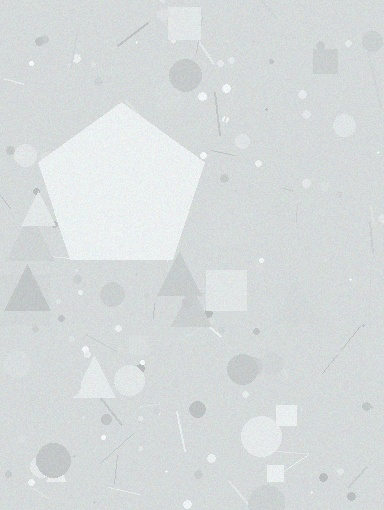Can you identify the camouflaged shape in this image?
The camouflaged shape is a pentagon.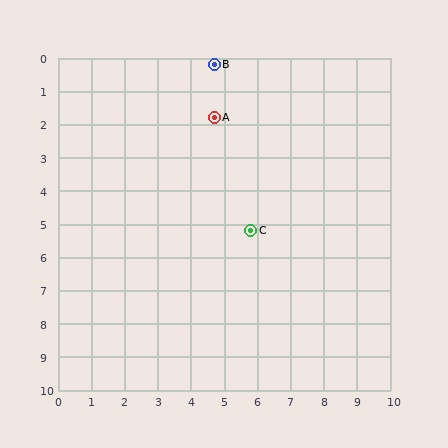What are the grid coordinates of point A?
Point A is at approximately (4.7, 1.8).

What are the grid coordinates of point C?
Point C is at approximately (5.8, 5.2).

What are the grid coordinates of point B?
Point B is at approximately (4.7, 0.2).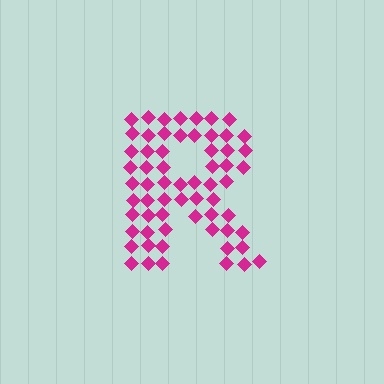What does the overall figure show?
The overall figure shows the letter R.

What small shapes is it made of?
It is made of small diamonds.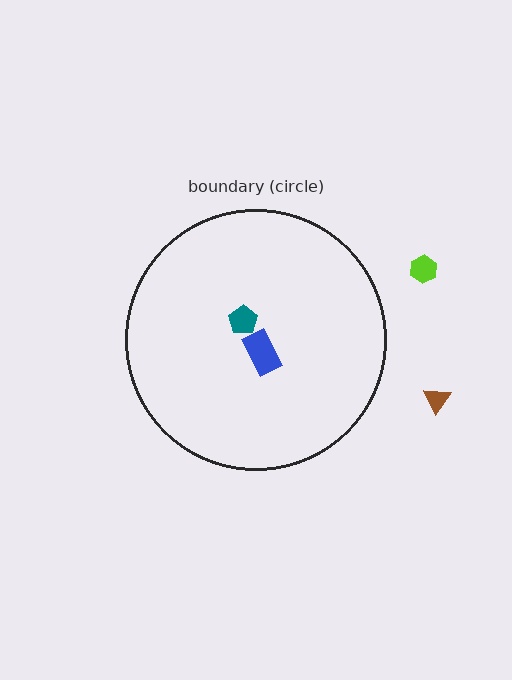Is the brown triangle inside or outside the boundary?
Outside.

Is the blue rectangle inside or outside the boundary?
Inside.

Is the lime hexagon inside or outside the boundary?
Outside.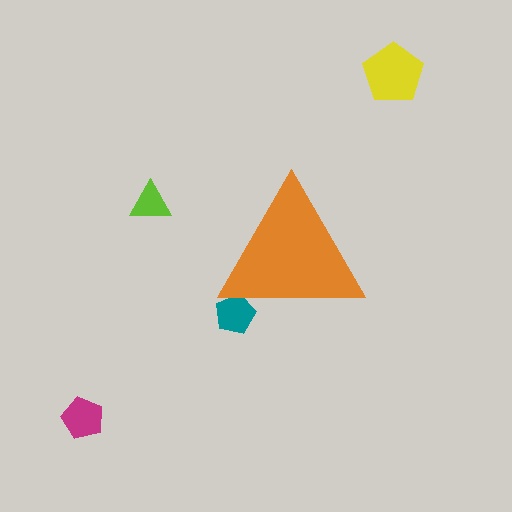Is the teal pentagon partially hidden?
Yes, the teal pentagon is partially hidden behind the orange triangle.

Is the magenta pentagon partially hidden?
No, the magenta pentagon is fully visible.